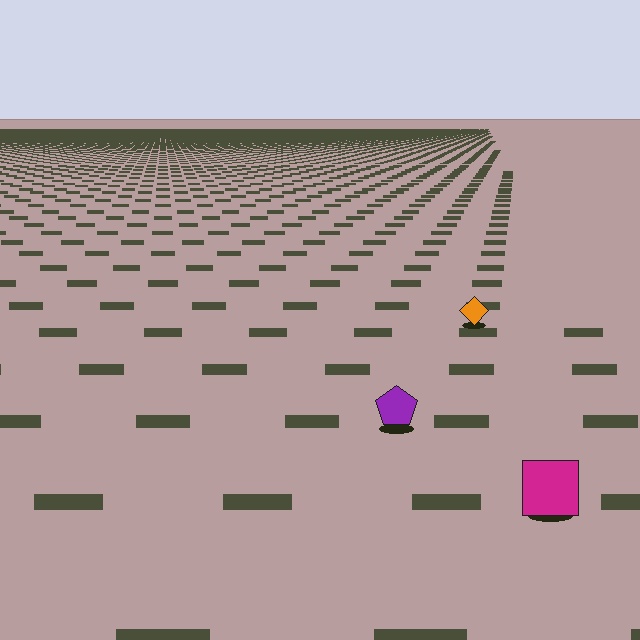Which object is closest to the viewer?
The magenta square is closest. The texture marks near it are larger and more spread out.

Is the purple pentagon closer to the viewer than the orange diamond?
Yes. The purple pentagon is closer — you can tell from the texture gradient: the ground texture is coarser near it.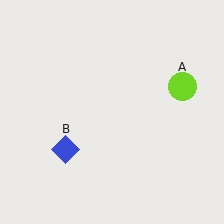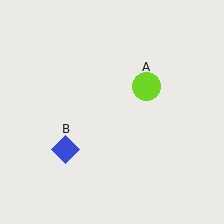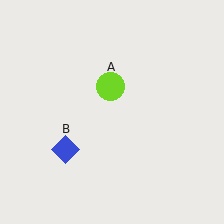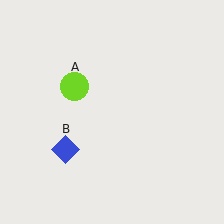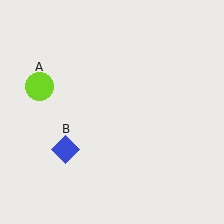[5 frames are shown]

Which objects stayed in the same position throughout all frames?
Blue diamond (object B) remained stationary.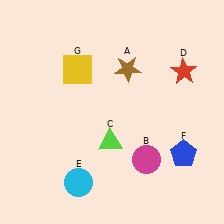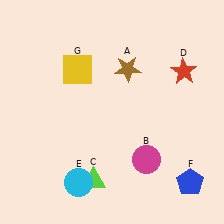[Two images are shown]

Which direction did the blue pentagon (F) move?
The blue pentagon (F) moved down.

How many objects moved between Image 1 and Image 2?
2 objects moved between the two images.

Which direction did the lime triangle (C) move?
The lime triangle (C) moved down.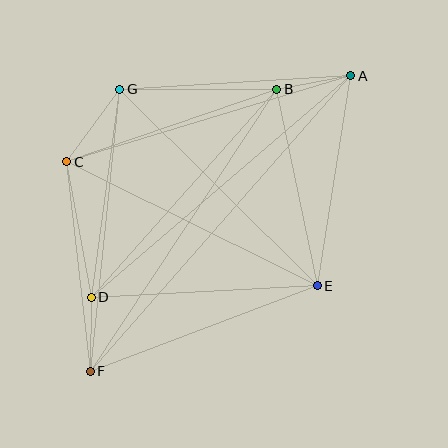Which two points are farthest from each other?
Points A and F are farthest from each other.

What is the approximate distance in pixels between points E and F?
The distance between E and F is approximately 243 pixels.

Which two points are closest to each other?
Points D and F are closest to each other.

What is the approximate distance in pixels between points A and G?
The distance between A and G is approximately 232 pixels.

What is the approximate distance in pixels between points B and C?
The distance between B and C is approximately 222 pixels.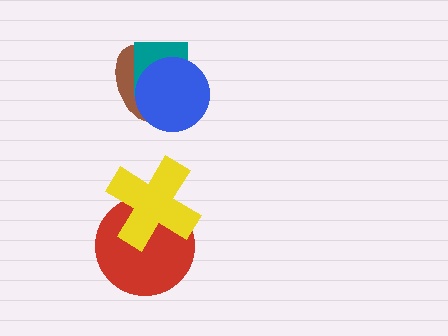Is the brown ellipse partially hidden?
Yes, it is partially covered by another shape.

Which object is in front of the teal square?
The blue circle is in front of the teal square.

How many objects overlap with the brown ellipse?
2 objects overlap with the brown ellipse.